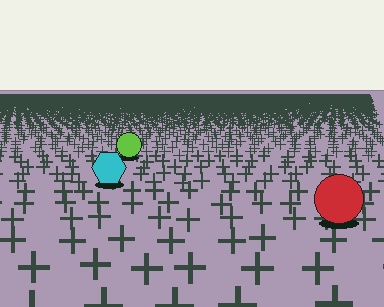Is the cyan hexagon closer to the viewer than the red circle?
No. The red circle is closer — you can tell from the texture gradient: the ground texture is coarser near it.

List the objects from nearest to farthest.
From nearest to farthest: the red circle, the cyan hexagon, the lime circle.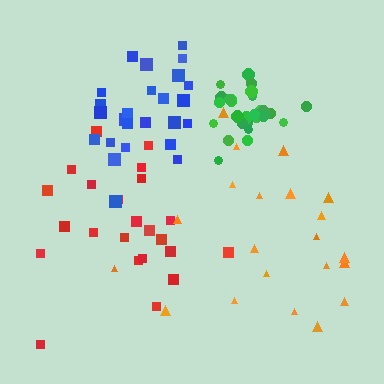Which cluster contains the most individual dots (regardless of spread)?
Green (27).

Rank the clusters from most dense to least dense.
green, blue, red, orange.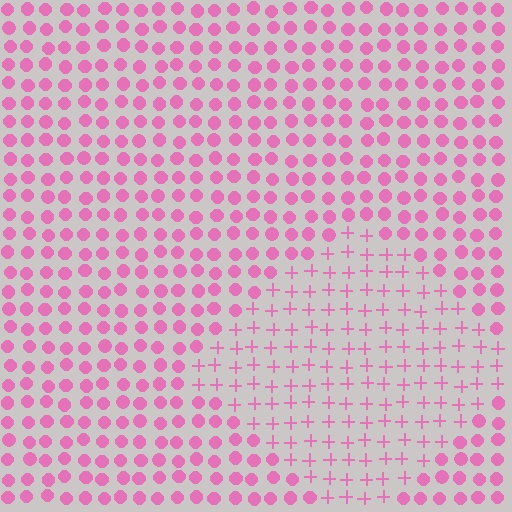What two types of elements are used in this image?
The image uses plus signs inside the diamond region and circles outside it.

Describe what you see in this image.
The image is filled with small pink elements arranged in a uniform grid. A diamond-shaped region contains plus signs, while the surrounding area contains circles. The boundary is defined purely by the change in element shape.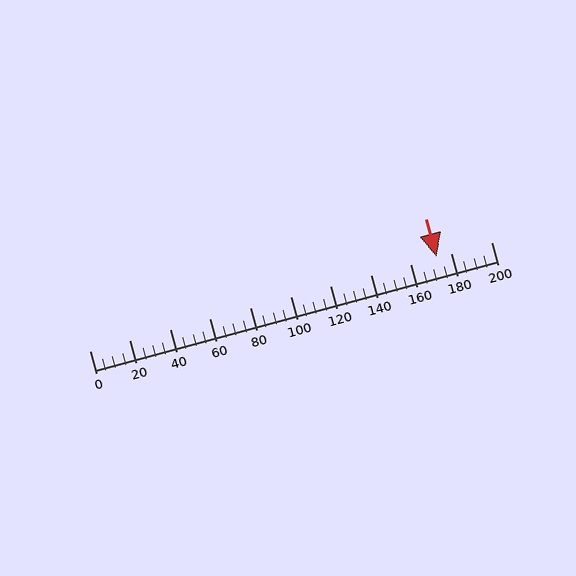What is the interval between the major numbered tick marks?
The major tick marks are spaced 20 units apart.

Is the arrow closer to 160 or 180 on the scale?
The arrow is closer to 180.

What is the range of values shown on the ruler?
The ruler shows values from 0 to 200.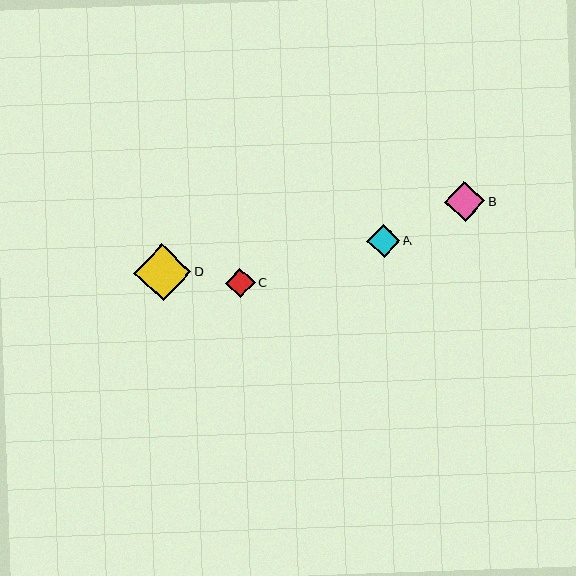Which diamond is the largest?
Diamond D is the largest with a size of approximately 57 pixels.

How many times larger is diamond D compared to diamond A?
Diamond D is approximately 1.7 times the size of diamond A.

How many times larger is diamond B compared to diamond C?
Diamond B is approximately 1.4 times the size of diamond C.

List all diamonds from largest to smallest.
From largest to smallest: D, B, A, C.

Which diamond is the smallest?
Diamond C is the smallest with a size of approximately 30 pixels.